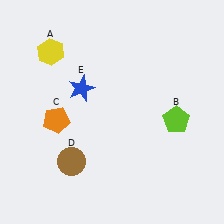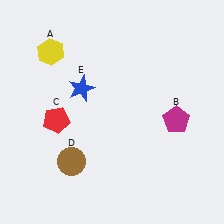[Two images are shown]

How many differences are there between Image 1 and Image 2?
There are 2 differences between the two images.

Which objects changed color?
B changed from lime to magenta. C changed from orange to red.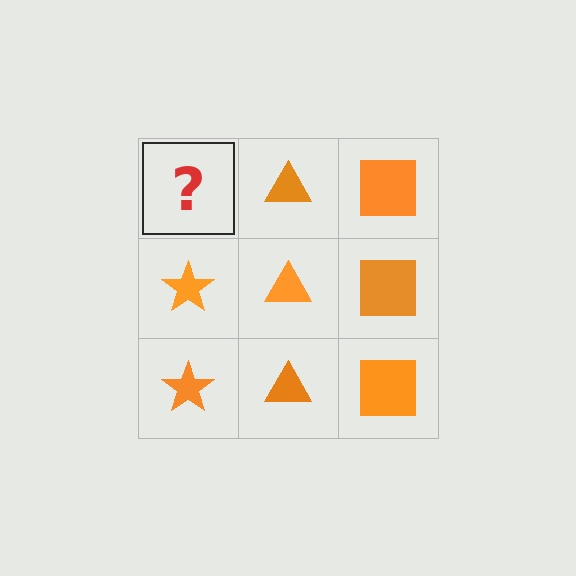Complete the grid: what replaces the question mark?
The question mark should be replaced with an orange star.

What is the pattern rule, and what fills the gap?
The rule is that each column has a consistent shape. The gap should be filled with an orange star.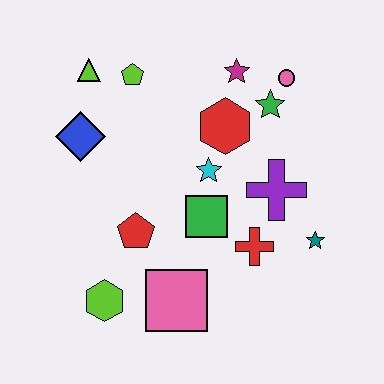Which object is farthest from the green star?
The lime hexagon is farthest from the green star.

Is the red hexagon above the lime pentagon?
No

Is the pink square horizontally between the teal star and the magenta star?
No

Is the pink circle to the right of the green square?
Yes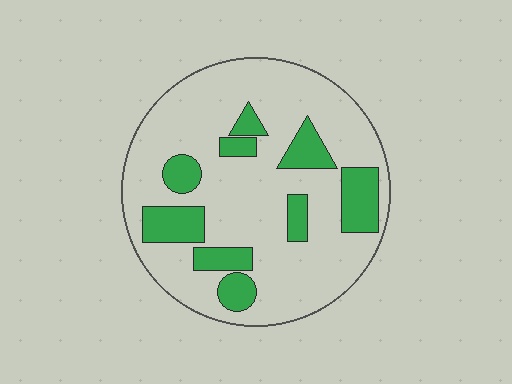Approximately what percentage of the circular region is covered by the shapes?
Approximately 25%.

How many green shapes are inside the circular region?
9.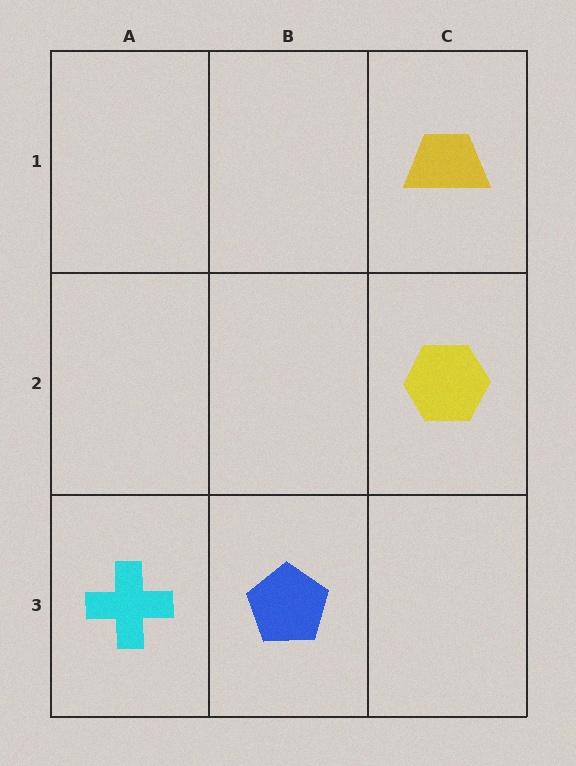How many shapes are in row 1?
1 shape.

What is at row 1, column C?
A yellow trapezoid.